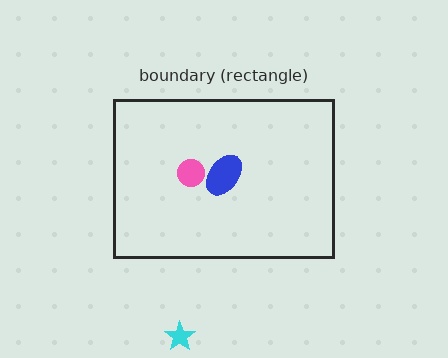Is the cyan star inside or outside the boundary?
Outside.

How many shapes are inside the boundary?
2 inside, 1 outside.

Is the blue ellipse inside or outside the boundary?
Inside.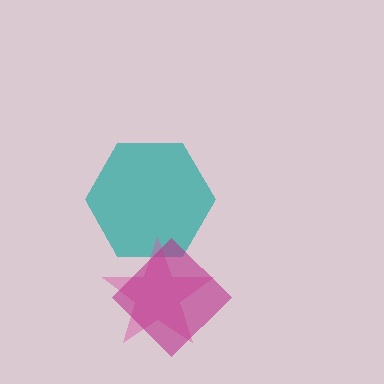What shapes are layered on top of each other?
The layered shapes are: a teal hexagon, a pink star, a magenta diamond.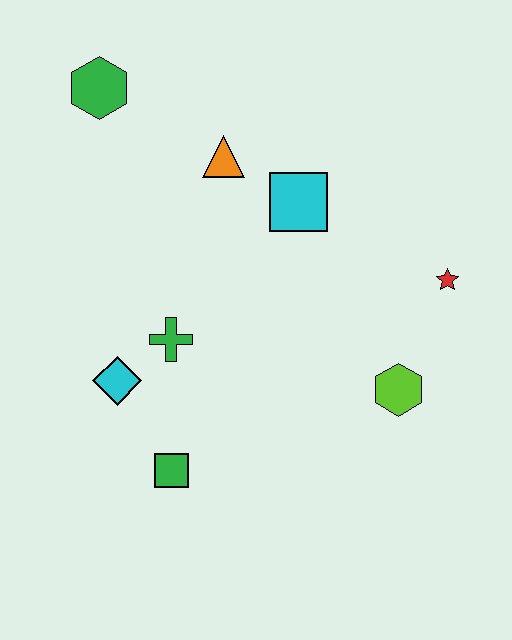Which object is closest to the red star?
The lime hexagon is closest to the red star.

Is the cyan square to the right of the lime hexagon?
No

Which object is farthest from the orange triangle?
The green square is farthest from the orange triangle.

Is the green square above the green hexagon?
No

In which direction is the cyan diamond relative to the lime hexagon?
The cyan diamond is to the left of the lime hexagon.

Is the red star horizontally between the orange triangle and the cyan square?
No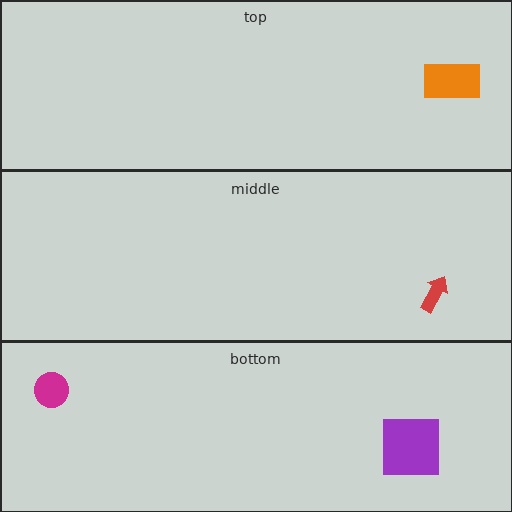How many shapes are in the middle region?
1.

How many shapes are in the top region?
1.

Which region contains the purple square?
The bottom region.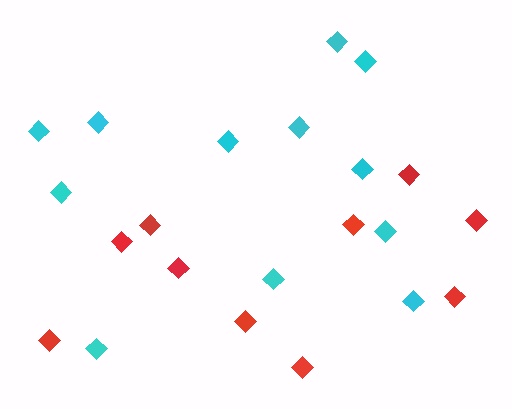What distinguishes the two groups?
There are 2 groups: one group of cyan diamonds (12) and one group of red diamonds (10).